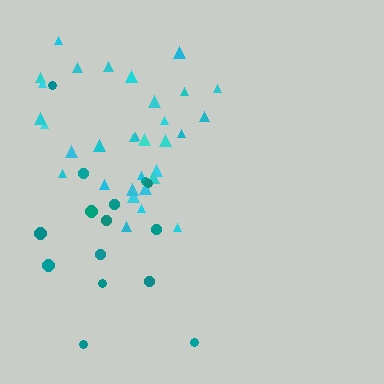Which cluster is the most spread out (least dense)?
Teal.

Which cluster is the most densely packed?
Cyan.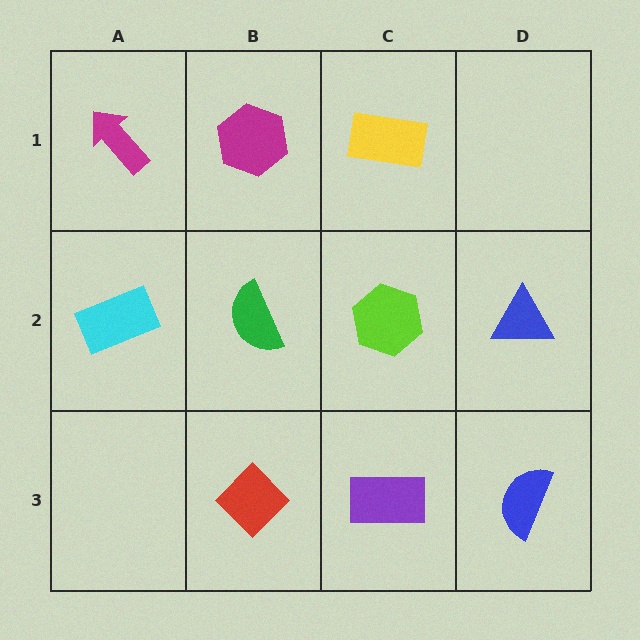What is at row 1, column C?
A yellow rectangle.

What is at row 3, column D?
A blue semicircle.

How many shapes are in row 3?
3 shapes.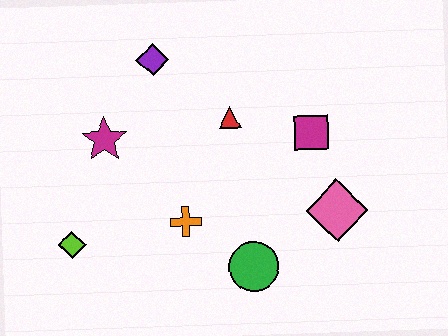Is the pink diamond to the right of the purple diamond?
Yes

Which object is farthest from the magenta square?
The lime diamond is farthest from the magenta square.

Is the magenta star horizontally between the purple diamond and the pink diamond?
No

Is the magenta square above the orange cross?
Yes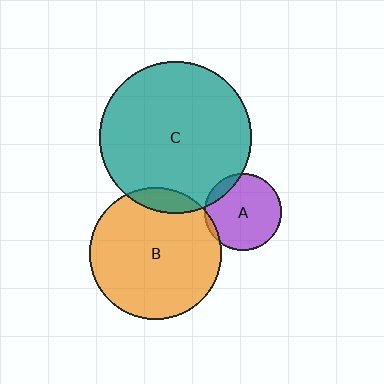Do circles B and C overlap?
Yes.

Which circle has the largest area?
Circle C (teal).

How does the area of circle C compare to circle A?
Approximately 3.9 times.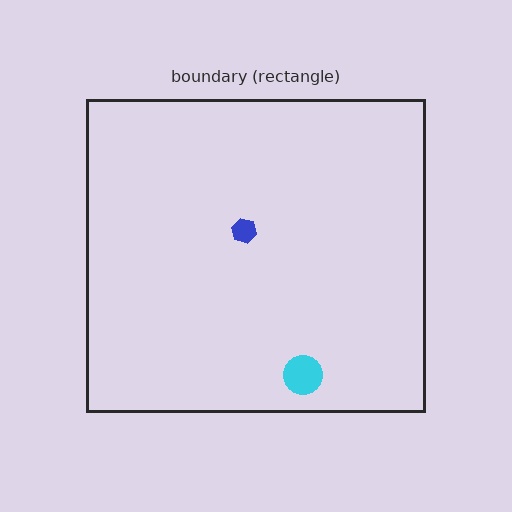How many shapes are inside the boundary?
2 inside, 0 outside.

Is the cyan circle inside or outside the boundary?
Inside.